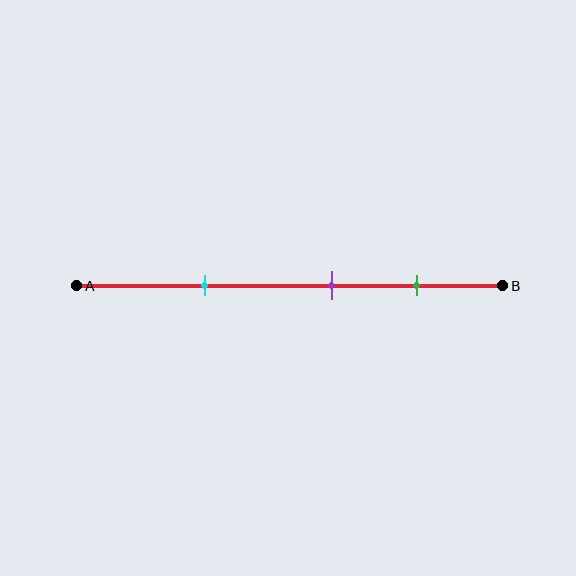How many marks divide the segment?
There are 3 marks dividing the segment.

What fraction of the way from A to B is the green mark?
The green mark is approximately 80% (0.8) of the way from A to B.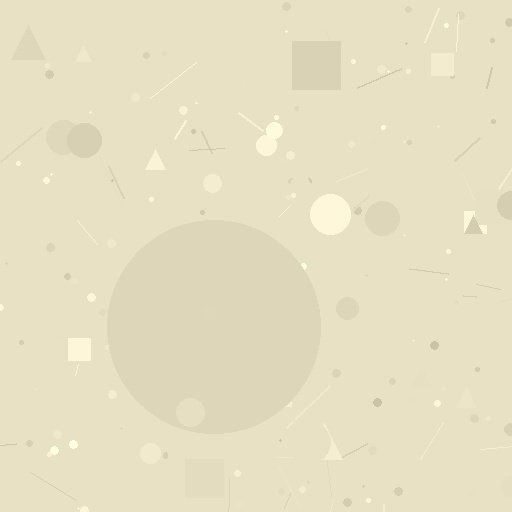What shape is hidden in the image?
A circle is hidden in the image.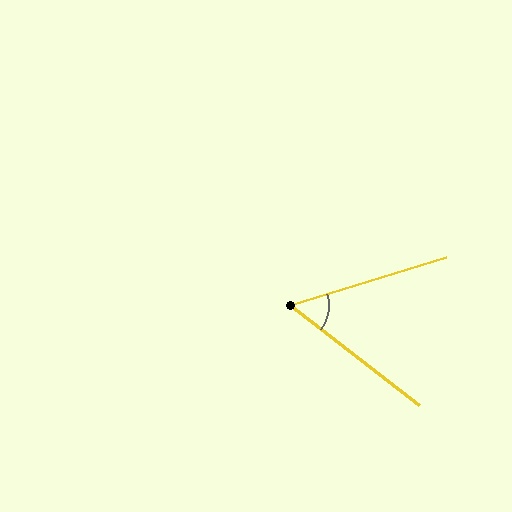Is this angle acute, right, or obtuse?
It is acute.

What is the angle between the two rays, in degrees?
Approximately 55 degrees.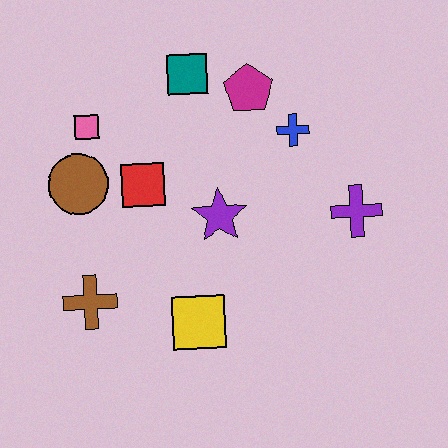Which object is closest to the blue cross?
The magenta pentagon is closest to the blue cross.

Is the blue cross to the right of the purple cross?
No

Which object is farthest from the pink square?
The purple cross is farthest from the pink square.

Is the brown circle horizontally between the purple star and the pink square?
No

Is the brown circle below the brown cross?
No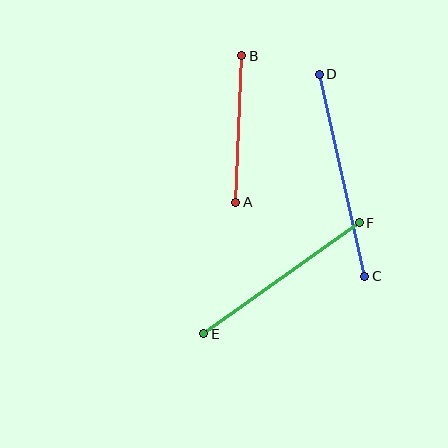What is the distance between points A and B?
The distance is approximately 146 pixels.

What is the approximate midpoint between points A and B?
The midpoint is at approximately (239, 129) pixels.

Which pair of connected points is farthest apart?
Points C and D are farthest apart.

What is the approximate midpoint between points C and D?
The midpoint is at approximately (342, 175) pixels.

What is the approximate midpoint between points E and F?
The midpoint is at approximately (282, 278) pixels.